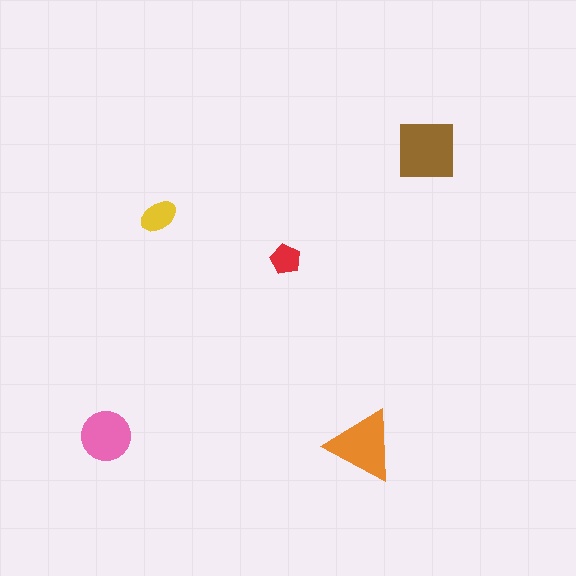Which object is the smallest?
The red pentagon.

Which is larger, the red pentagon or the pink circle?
The pink circle.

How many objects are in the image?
There are 5 objects in the image.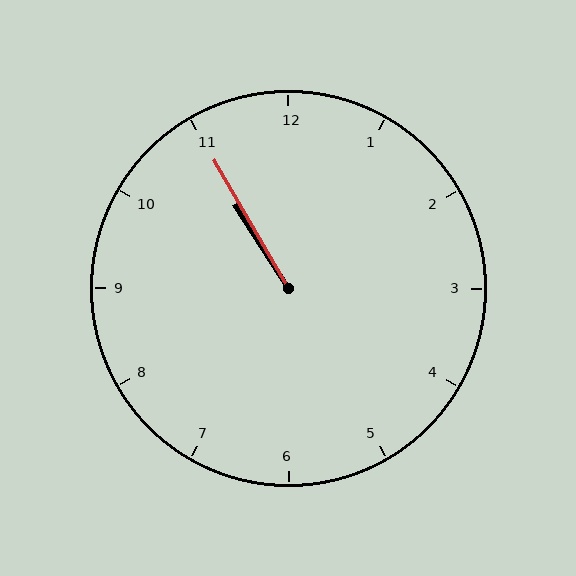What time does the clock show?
10:55.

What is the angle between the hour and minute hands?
Approximately 2 degrees.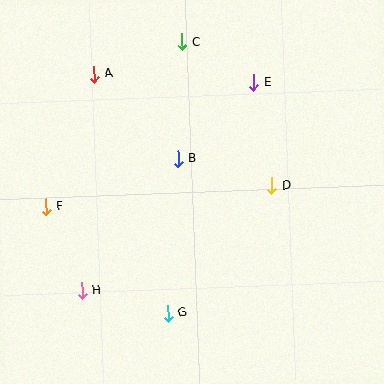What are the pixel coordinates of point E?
Point E is at (253, 82).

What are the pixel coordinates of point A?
Point A is at (94, 74).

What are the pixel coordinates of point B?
Point B is at (178, 159).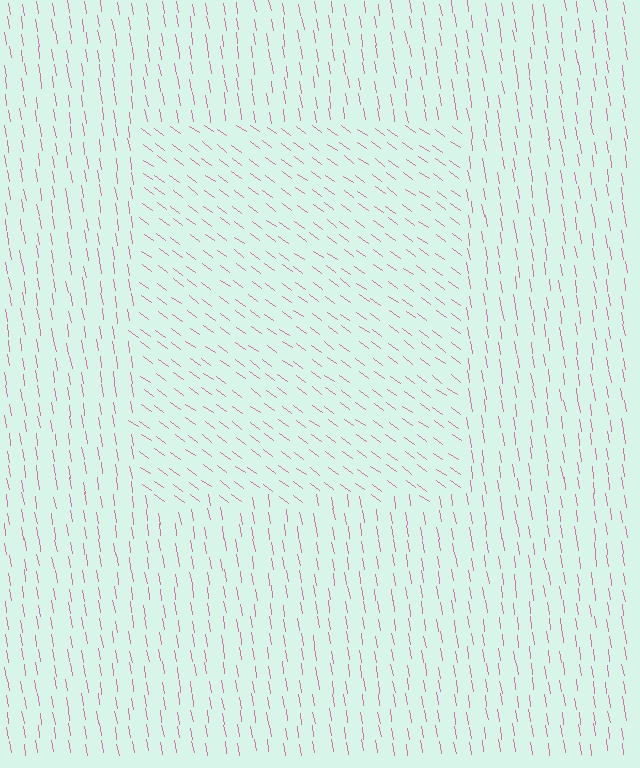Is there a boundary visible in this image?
Yes, there is a texture boundary formed by a change in line orientation.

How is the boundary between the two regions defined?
The boundary is defined purely by a change in line orientation (approximately 45 degrees difference). All lines are the same color and thickness.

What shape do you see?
I see a rectangle.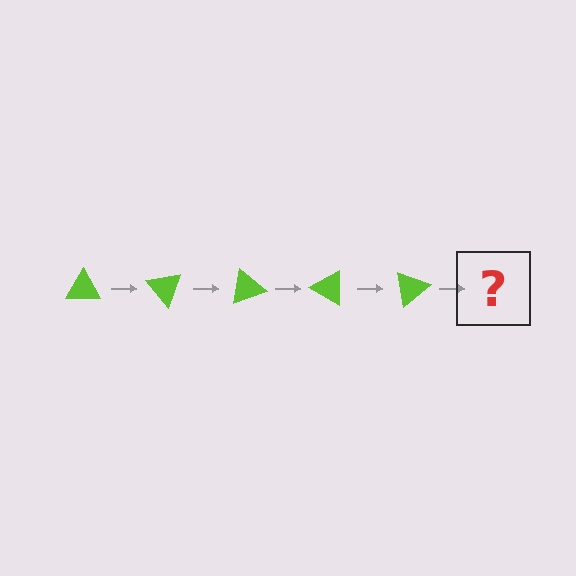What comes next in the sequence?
The next element should be a lime triangle rotated 250 degrees.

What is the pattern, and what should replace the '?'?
The pattern is that the triangle rotates 50 degrees each step. The '?' should be a lime triangle rotated 250 degrees.